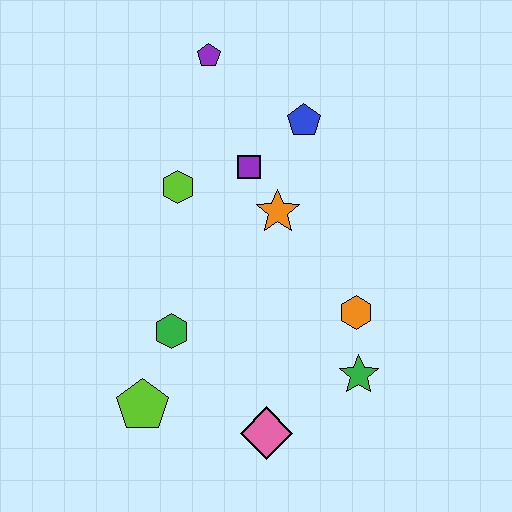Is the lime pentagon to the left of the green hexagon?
Yes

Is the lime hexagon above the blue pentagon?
No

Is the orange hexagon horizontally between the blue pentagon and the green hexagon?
No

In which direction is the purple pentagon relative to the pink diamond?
The purple pentagon is above the pink diamond.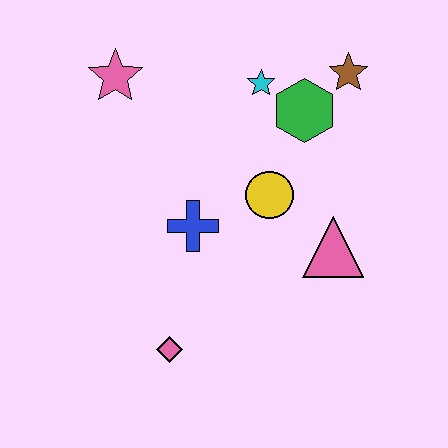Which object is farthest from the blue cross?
The brown star is farthest from the blue cross.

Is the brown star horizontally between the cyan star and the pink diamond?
No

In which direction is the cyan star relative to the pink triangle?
The cyan star is above the pink triangle.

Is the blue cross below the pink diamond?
No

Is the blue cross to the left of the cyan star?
Yes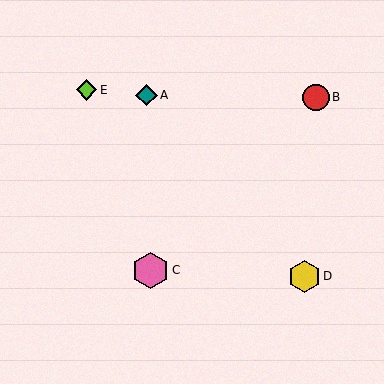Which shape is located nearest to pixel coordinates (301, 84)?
The red circle (labeled B) at (316, 97) is nearest to that location.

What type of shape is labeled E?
Shape E is a lime diamond.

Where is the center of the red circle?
The center of the red circle is at (316, 97).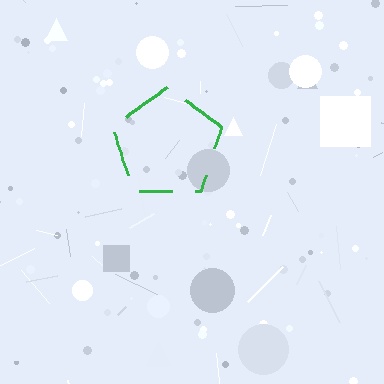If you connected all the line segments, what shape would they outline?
They would outline a pentagon.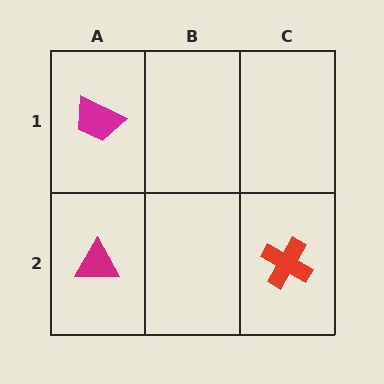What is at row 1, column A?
A magenta trapezoid.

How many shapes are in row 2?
2 shapes.